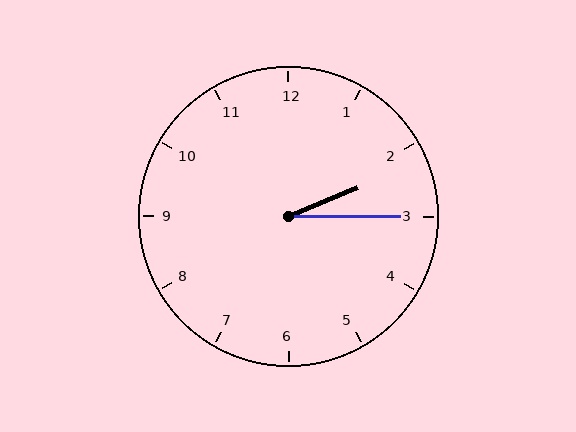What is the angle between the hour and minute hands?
Approximately 22 degrees.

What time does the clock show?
2:15.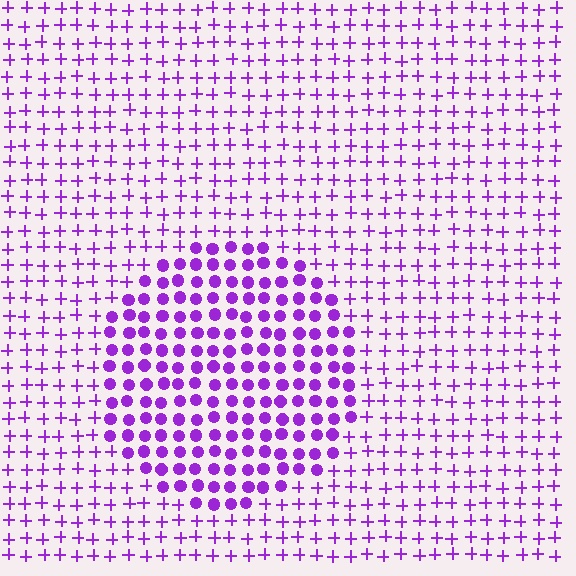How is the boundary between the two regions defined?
The boundary is defined by a change in element shape: circles inside vs. plus signs outside. All elements share the same color and spacing.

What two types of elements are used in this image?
The image uses circles inside the circle region and plus signs outside it.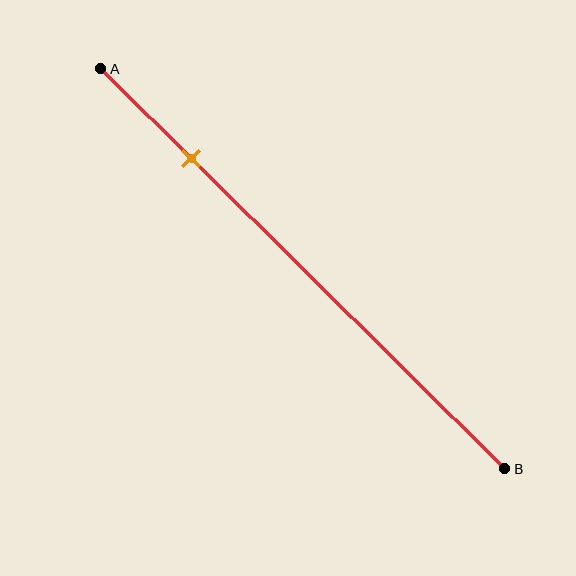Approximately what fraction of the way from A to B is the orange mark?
The orange mark is approximately 20% of the way from A to B.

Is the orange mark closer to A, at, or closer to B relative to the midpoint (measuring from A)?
The orange mark is closer to point A than the midpoint of segment AB.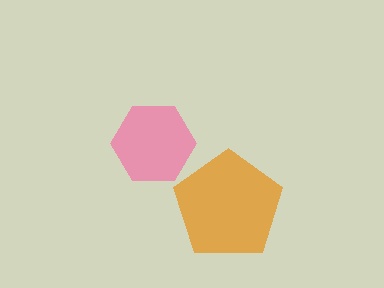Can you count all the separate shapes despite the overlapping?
Yes, there are 2 separate shapes.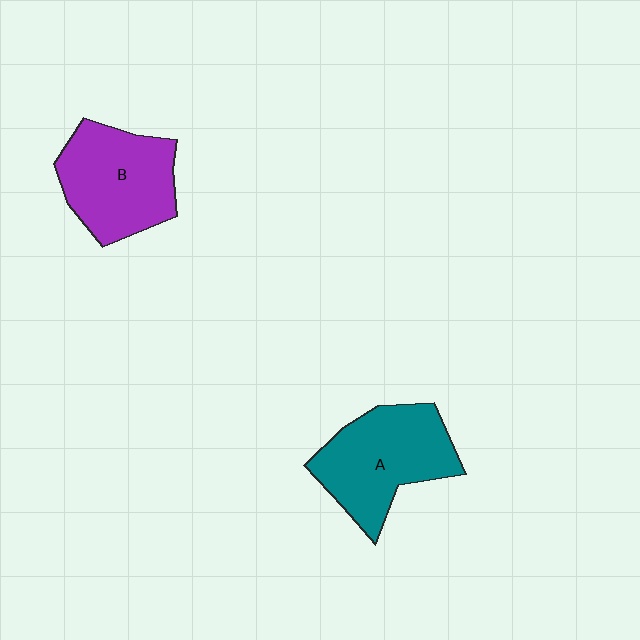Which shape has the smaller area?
Shape B (purple).